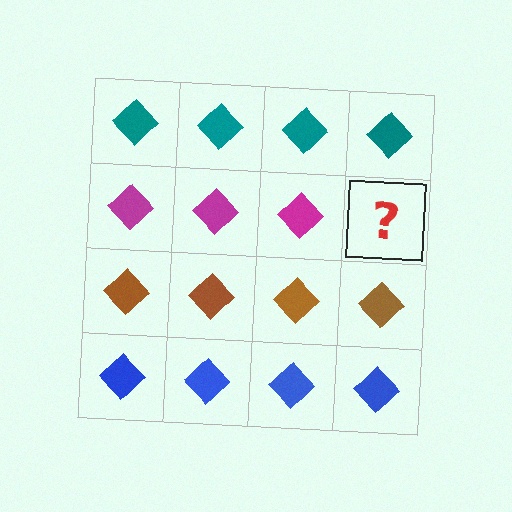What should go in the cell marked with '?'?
The missing cell should contain a magenta diamond.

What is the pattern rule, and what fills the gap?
The rule is that each row has a consistent color. The gap should be filled with a magenta diamond.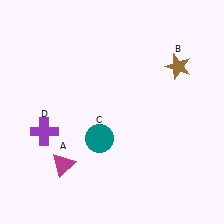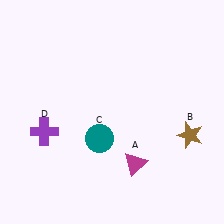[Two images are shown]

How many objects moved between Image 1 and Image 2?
2 objects moved between the two images.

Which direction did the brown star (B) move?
The brown star (B) moved down.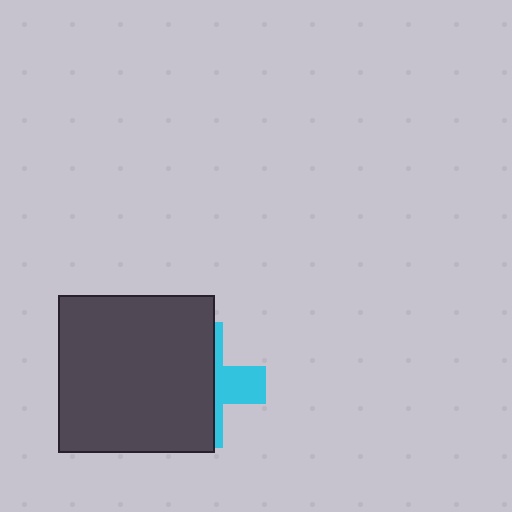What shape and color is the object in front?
The object in front is a dark gray square.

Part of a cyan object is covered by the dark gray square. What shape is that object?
It is a cross.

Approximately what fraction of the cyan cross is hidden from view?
Roughly 68% of the cyan cross is hidden behind the dark gray square.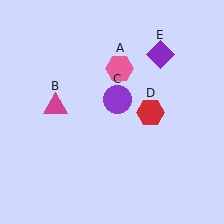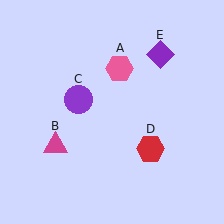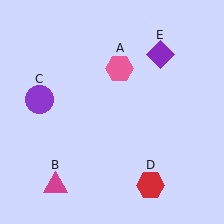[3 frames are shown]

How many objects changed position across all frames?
3 objects changed position: magenta triangle (object B), purple circle (object C), red hexagon (object D).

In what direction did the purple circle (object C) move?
The purple circle (object C) moved left.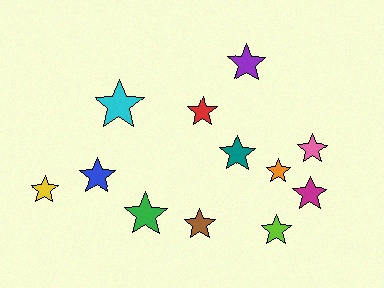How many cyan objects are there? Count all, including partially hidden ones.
There is 1 cyan object.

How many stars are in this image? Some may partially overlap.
There are 12 stars.